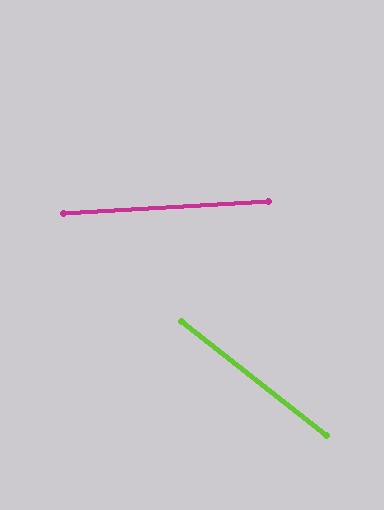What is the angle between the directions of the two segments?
Approximately 42 degrees.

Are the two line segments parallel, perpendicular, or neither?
Neither parallel nor perpendicular — they differ by about 42°.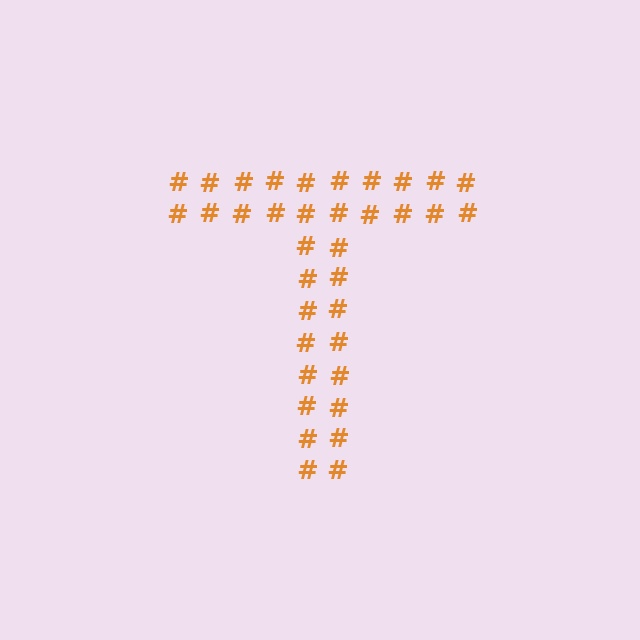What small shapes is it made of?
It is made of small hash symbols.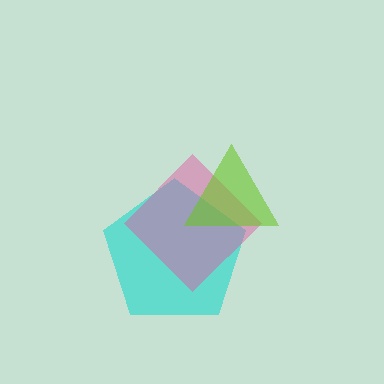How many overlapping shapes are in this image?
There are 3 overlapping shapes in the image.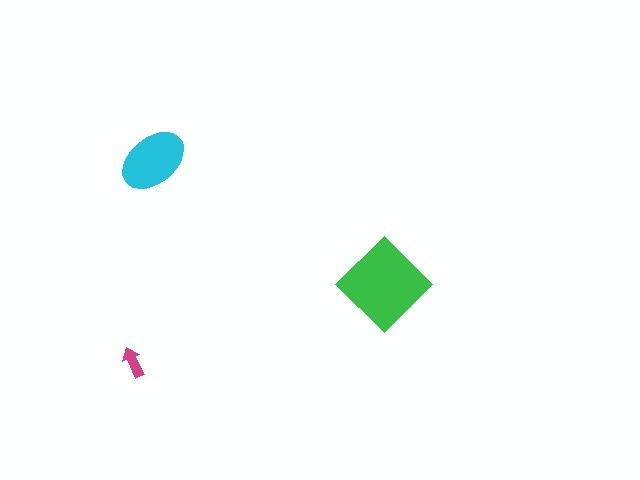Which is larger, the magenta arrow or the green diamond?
The green diamond.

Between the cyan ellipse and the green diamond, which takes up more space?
The green diamond.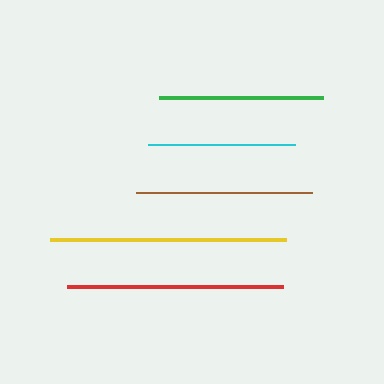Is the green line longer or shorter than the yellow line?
The yellow line is longer than the green line.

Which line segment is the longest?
The yellow line is the longest at approximately 236 pixels.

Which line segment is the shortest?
The cyan line is the shortest at approximately 148 pixels.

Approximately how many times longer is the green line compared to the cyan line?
The green line is approximately 1.1 times the length of the cyan line.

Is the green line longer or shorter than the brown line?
The brown line is longer than the green line.